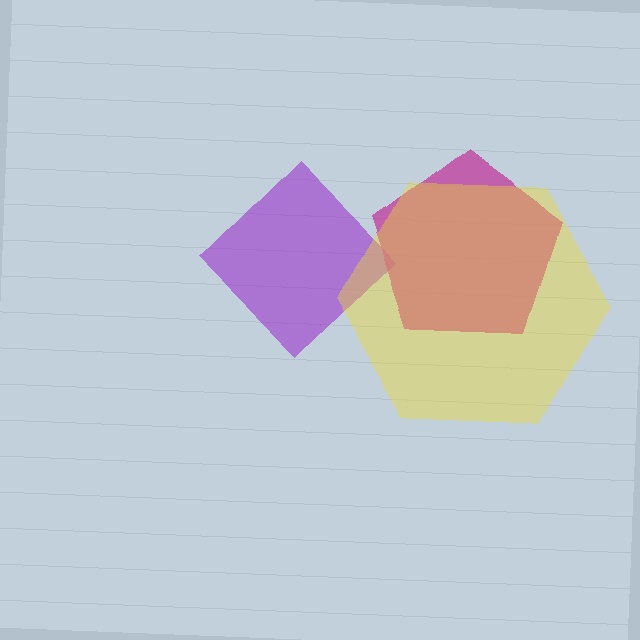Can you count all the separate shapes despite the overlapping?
Yes, there are 3 separate shapes.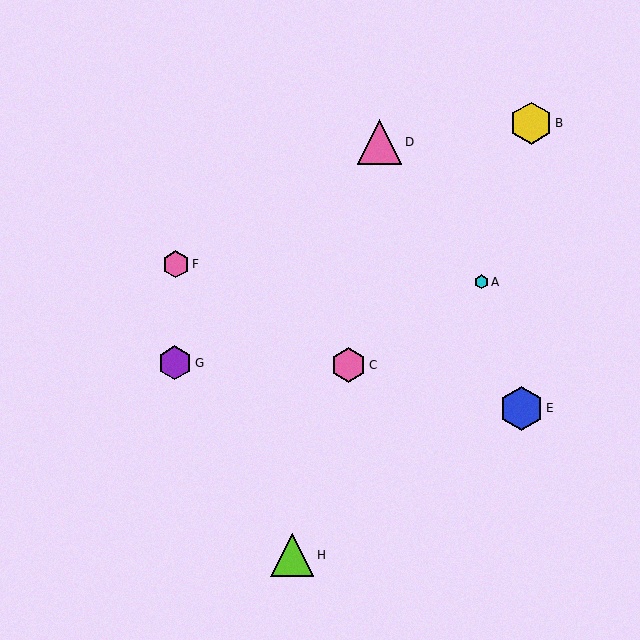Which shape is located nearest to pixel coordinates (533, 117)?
The yellow hexagon (labeled B) at (531, 123) is nearest to that location.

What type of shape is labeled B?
Shape B is a yellow hexagon.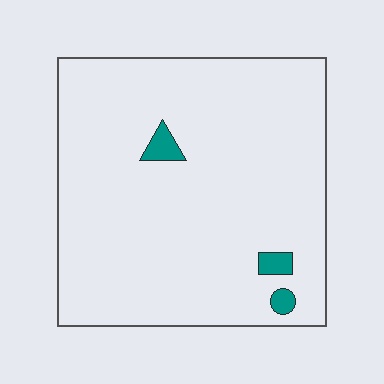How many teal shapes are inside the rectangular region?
3.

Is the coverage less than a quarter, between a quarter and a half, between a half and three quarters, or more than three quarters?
Less than a quarter.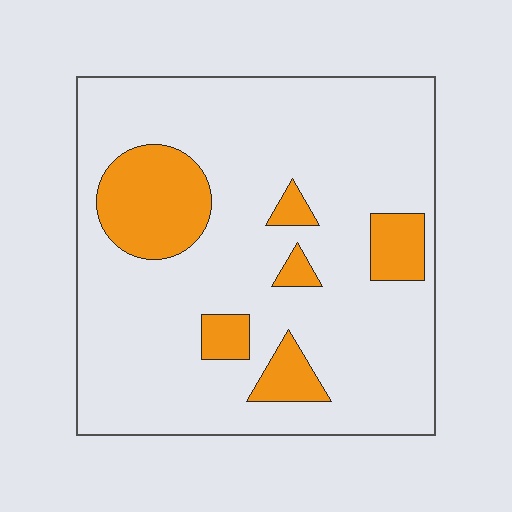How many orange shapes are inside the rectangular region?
6.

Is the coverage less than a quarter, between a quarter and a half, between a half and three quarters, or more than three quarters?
Less than a quarter.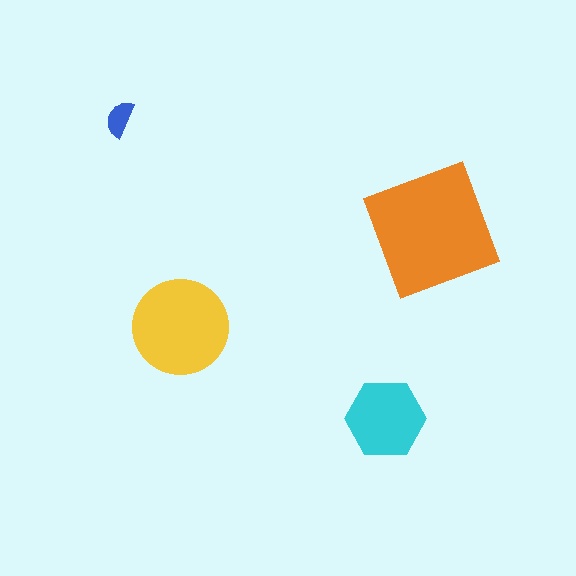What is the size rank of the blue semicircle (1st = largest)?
4th.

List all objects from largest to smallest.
The orange square, the yellow circle, the cyan hexagon, the blue semicircle.